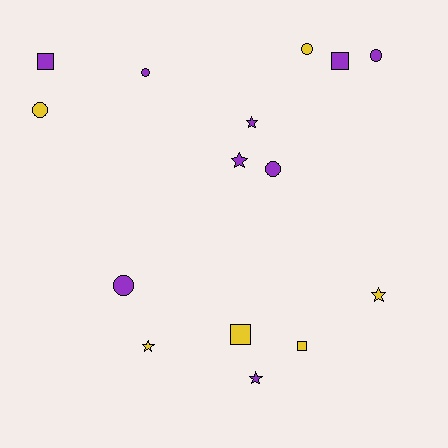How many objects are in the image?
There are 15 objects.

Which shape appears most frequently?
Circle, with 6 objects.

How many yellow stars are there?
There are 2 yellow stars.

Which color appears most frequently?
Purple, with 9 objects.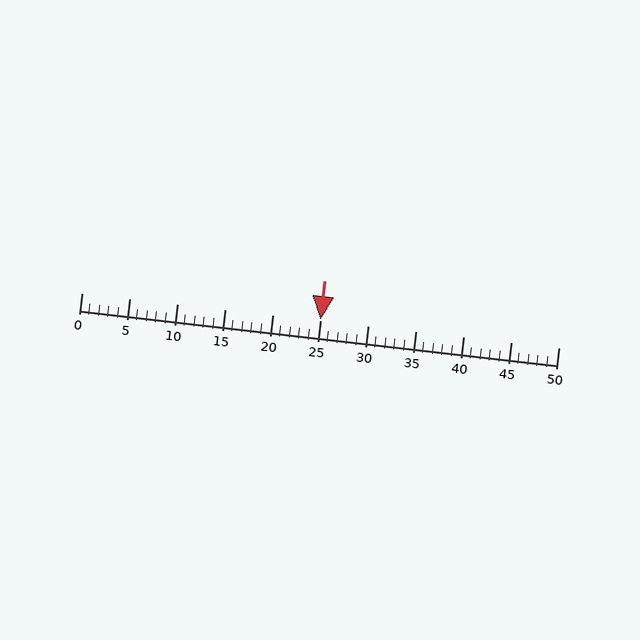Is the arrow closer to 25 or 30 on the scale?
The arrow is closer to 25.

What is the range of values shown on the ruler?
The ruler shows values from 0 to 50.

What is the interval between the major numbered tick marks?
The major tick marks are spaced 5 units apart.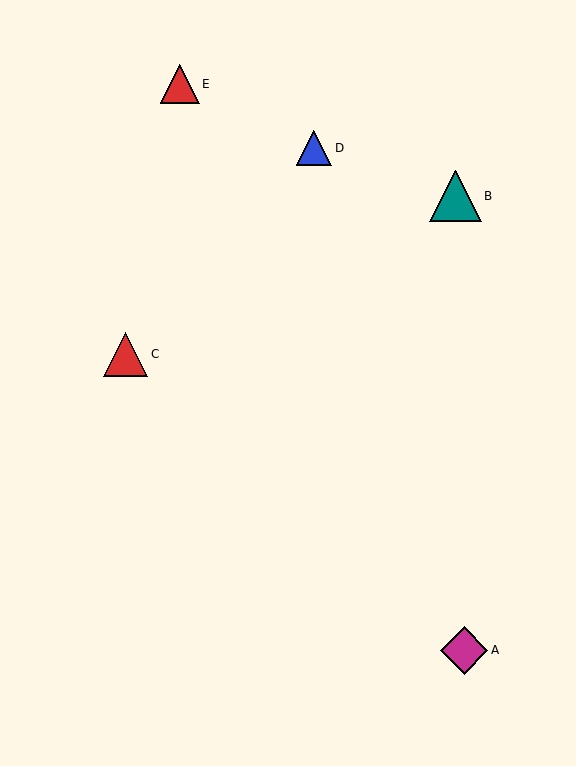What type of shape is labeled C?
Shape C is a red triangle.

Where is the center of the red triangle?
The center of the red triangle is at (126, 354).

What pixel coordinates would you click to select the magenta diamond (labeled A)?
Click at (464, 650) to select the magenta diamond A.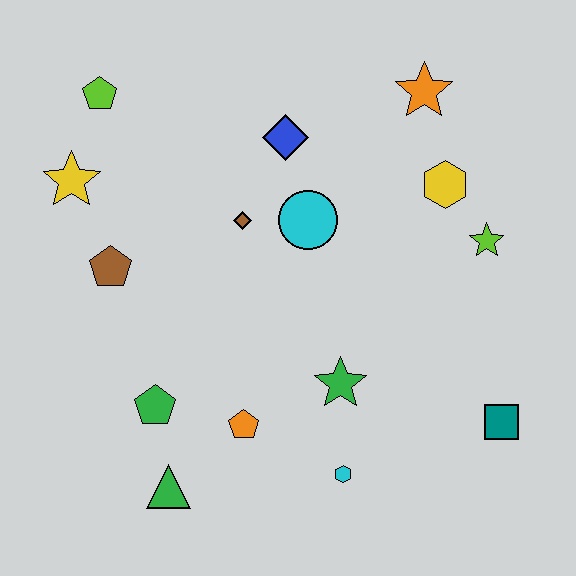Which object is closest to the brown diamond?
The cyan circle is closest to the brown diamond.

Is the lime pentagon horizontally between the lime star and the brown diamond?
No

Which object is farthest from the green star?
The lime pentagon is farthest from the green star.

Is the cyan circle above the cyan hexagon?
Yes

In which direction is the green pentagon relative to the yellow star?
The green pentagon is below the yellow star.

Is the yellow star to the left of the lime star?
Yes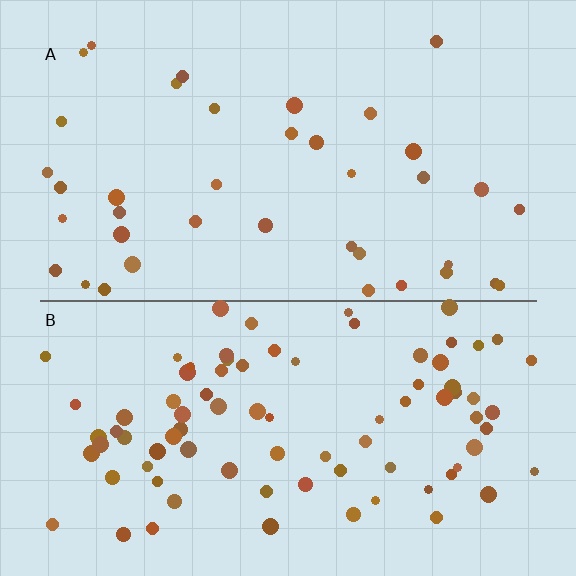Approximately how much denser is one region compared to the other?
Approximately 2.2× — region B over region A.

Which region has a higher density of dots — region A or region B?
B (the bottom).